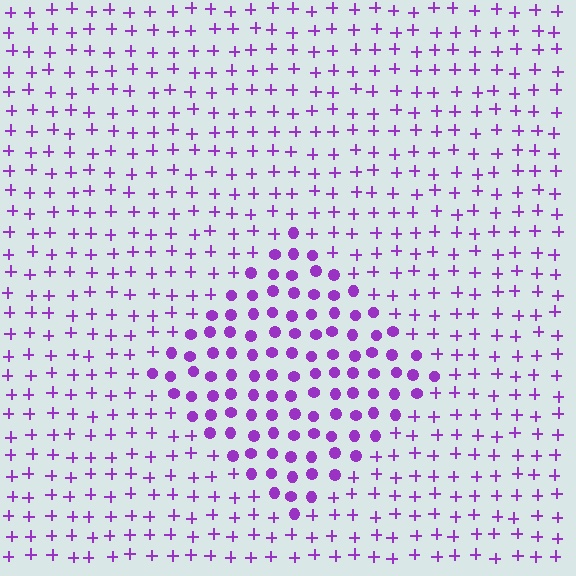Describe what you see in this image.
The image is filled with small purple elements arranged in a uniform grid. A diamond-shaped region contains circles, while the surrounding area contains plus signs. The boundary is defined purely by the change in element shape.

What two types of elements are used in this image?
The image uses circles inside the diamond region and plus signs outside it.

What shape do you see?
I see a diamond.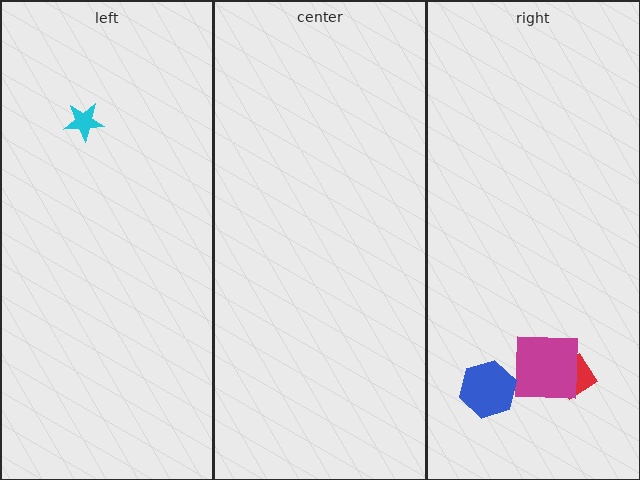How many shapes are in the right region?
3.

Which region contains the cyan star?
The left region.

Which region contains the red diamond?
The right region.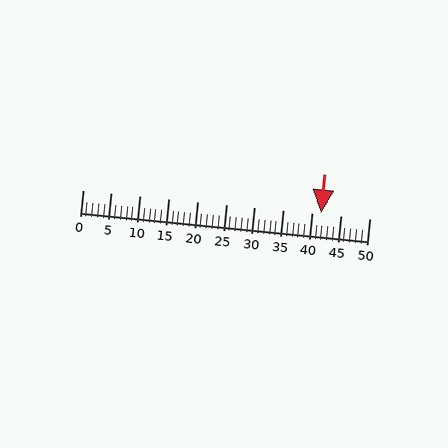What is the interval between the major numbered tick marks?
The major tick marks are spaced 5 units apart.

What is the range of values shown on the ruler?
The ruler shows values from 0 to 50.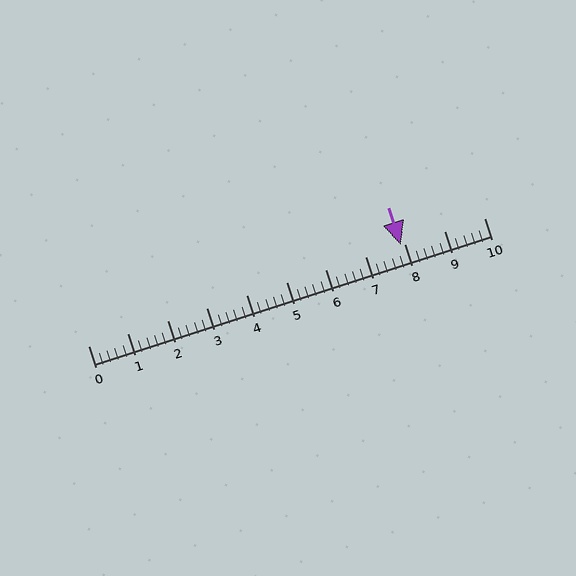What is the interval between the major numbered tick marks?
The major tick marks are spaced 1 units apart.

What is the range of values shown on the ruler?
The ruler shows values from 0 to 10.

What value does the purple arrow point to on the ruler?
The purple arrow points to approximately 7.9.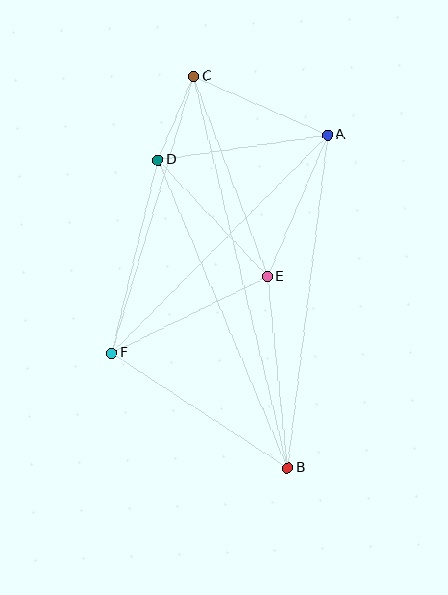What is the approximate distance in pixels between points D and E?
The distance between D and E is approximately 160 pixels.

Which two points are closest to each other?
Points C and D are closest to each other.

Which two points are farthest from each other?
Points B and C are farthest from each other.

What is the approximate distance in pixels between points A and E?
The distance between A and E is approximately 154 pixels.